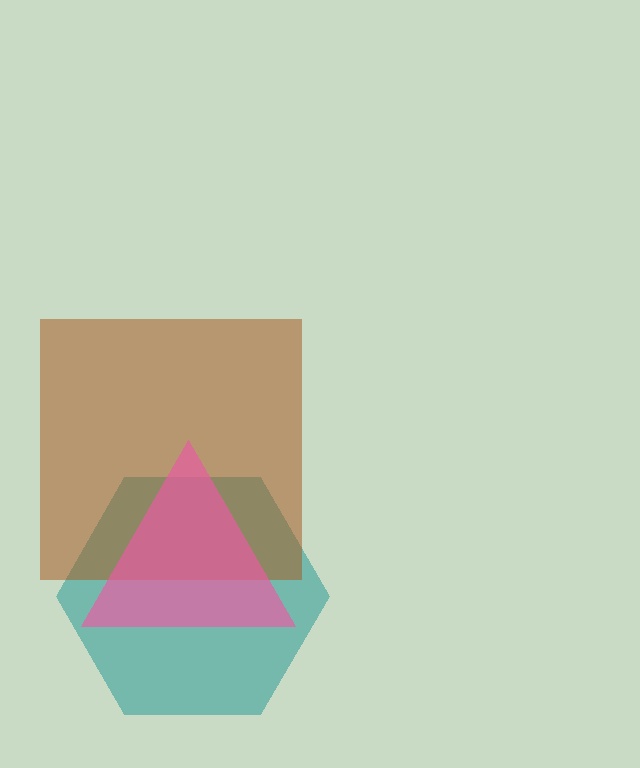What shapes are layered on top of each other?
The layered shapes are: a teal hexagon, a brown square, a pink triangle.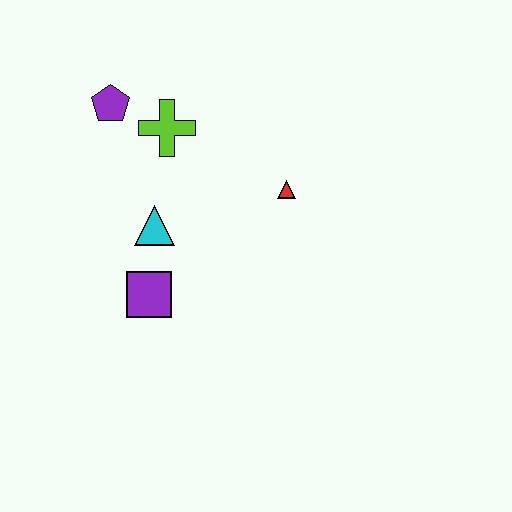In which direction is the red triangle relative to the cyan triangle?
The red triangle is to the right of the cyan triangle.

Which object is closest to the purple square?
The cyan triangle is closest to the purple square.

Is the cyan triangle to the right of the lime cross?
No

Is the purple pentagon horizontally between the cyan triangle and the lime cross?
No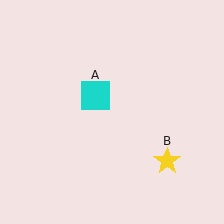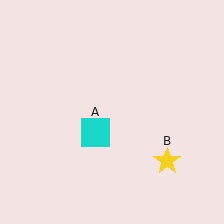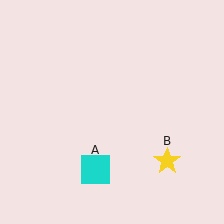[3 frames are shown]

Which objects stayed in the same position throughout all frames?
Yellow star (object B) remained stationary.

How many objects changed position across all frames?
1 object changed position: cyan square (object A).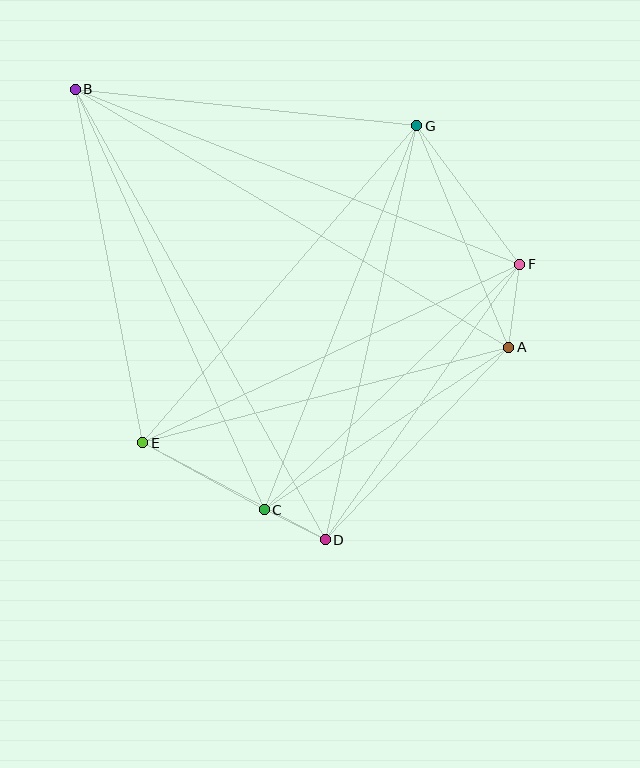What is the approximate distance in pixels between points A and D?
The distance between A and D is approximately 266 pixels.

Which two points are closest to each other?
Points C and D are closest to each other.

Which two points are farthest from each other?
Points B and D are farthest from each other.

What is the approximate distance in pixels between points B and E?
The distance between B and E is approximately 360 pixels.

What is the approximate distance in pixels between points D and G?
The distance between D and G is approximately 424 pixels.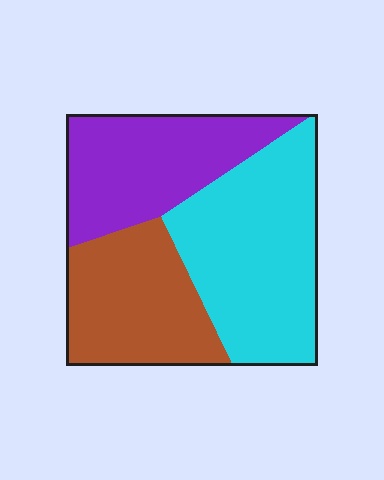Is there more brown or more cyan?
Cyan.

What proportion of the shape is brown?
Brown takes up about one quarter (1/4) of the shape.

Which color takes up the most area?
Cyan, at roughly 40%.